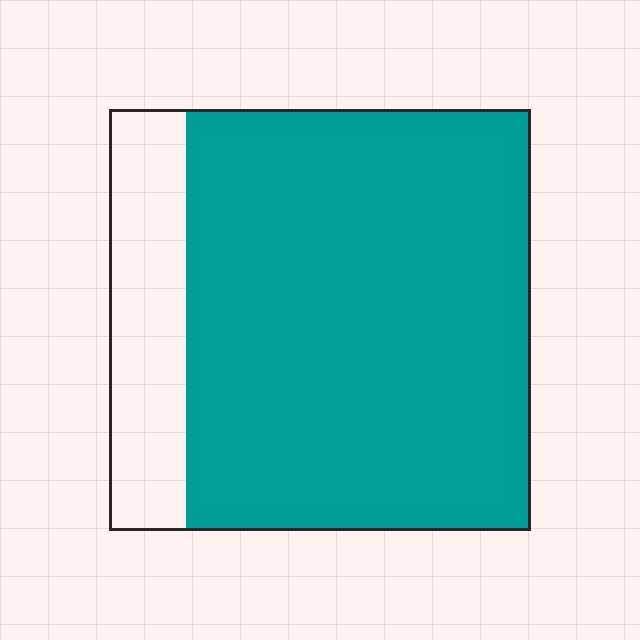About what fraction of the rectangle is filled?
About five sixths (5/6).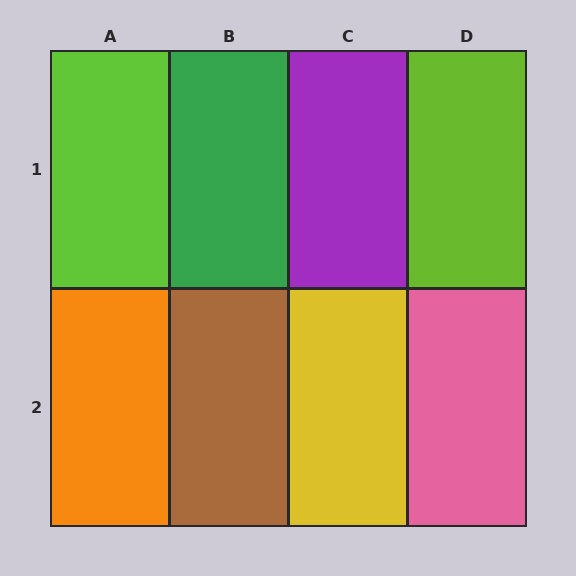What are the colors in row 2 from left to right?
Orange, brown, yellow, pink.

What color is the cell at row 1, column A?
Lime.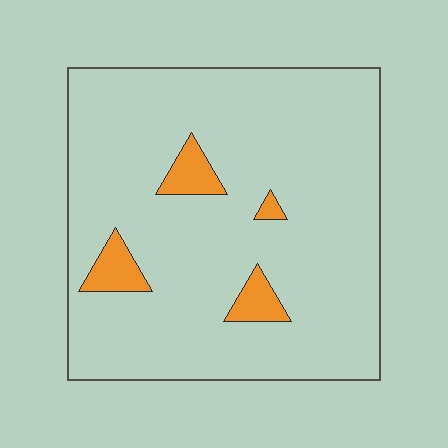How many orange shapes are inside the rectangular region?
4.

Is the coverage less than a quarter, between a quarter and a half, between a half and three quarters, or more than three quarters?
Less than a quarter.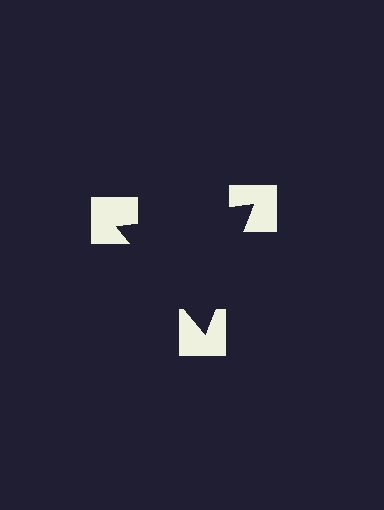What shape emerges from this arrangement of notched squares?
An illusory triangle — its edges are inferred from the aligned wedge cuts in the notched squares, not physically drawn.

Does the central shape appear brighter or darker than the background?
It typically appears slightly darker than the background, even though no actual brightness change is drawn.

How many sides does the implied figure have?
3 sides.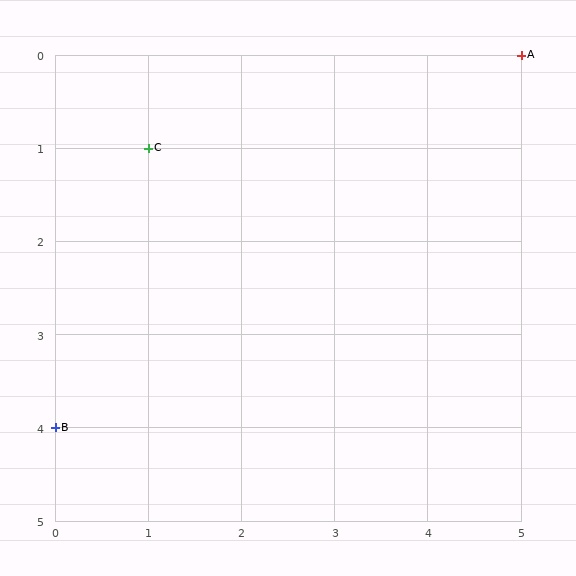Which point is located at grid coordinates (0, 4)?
Point B is at (0, 4).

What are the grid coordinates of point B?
Point B is at grid coordinates (0, 4).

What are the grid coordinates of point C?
Point C is at grid coordinates (1, 1).